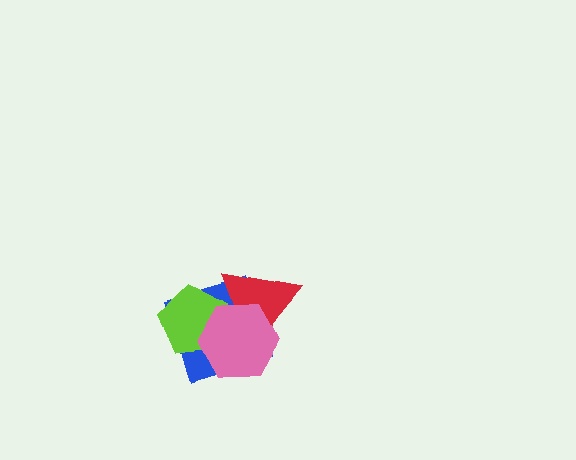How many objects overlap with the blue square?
3 objects overlap with the blue square.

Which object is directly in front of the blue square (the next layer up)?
The red triangle is directly in front of the blue square.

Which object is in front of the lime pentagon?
The pink hexagon is in front of the lime pentagon.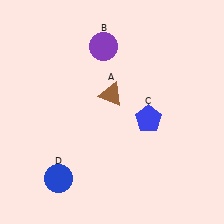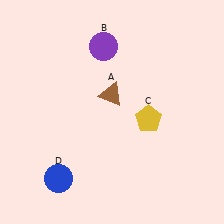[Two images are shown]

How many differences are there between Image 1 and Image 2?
There is 1 difference between the two images.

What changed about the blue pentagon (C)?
In Image 1, C is blue. In Image 2, it changed to yellow.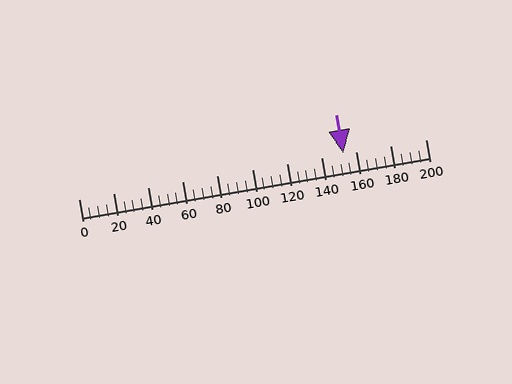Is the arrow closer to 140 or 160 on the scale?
The arrow is closer to 160.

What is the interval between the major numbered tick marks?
The major tick marks are spaced 20 units apart.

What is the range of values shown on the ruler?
The ruler shows values from 0 to 200.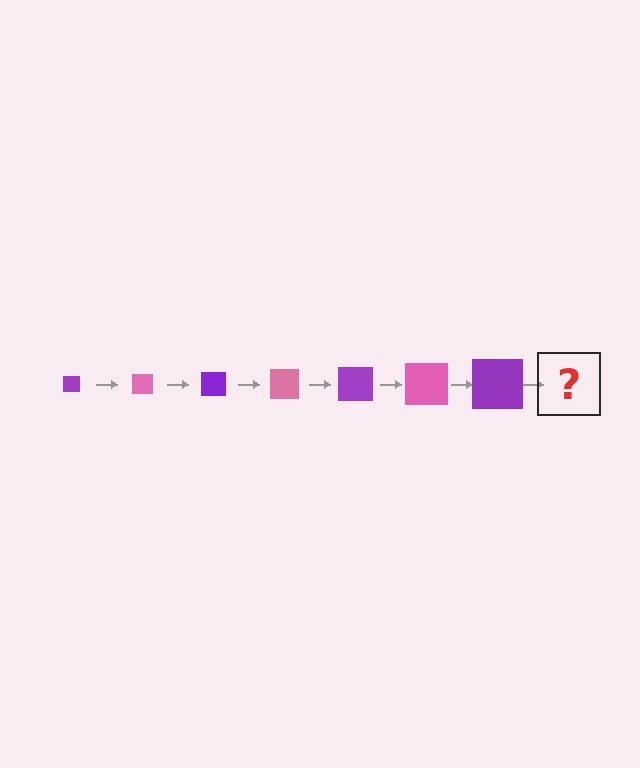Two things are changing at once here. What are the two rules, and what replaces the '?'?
The two rules are that the square grows larger each step and the color cycles through purple and pink. The '?' should be a pink square, larger than the previous one.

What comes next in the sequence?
The next element should be a pink square, larger than the previous one.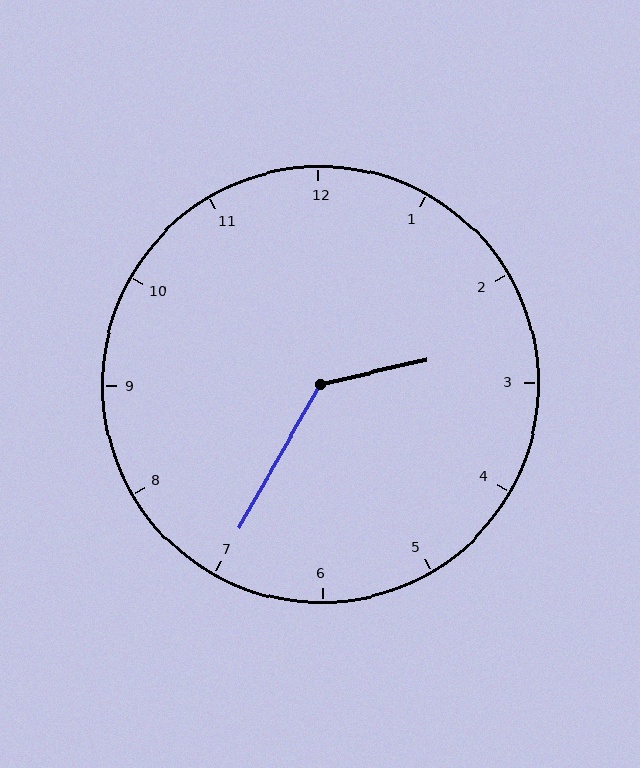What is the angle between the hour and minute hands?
Approximately 132 degrees.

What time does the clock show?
2:35.